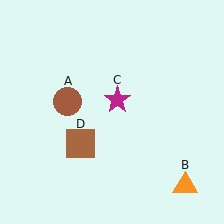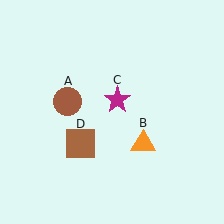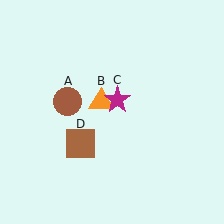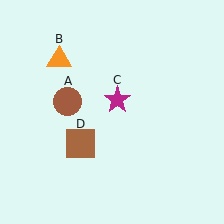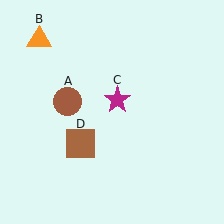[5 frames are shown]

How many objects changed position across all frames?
1 object changed position: orange triangle (object B).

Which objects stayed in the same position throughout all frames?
Brown circle (object A) and magenta star (object C) and brown square (object D) remained stationary.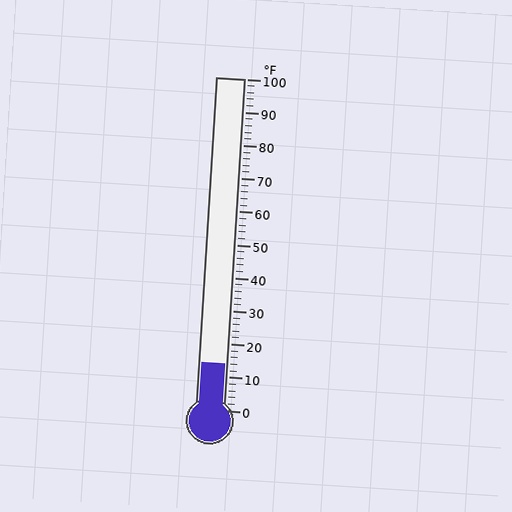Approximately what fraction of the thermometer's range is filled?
The thermometer is filled to approximately 15% of its range.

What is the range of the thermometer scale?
The thermometer scale ranges from 0°F to 100°F.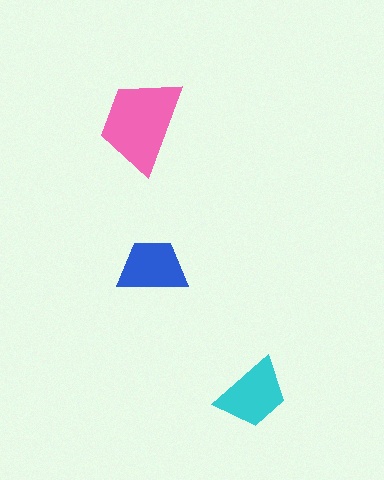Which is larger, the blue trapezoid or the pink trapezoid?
The pink one.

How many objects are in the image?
There are 3 objects in the image.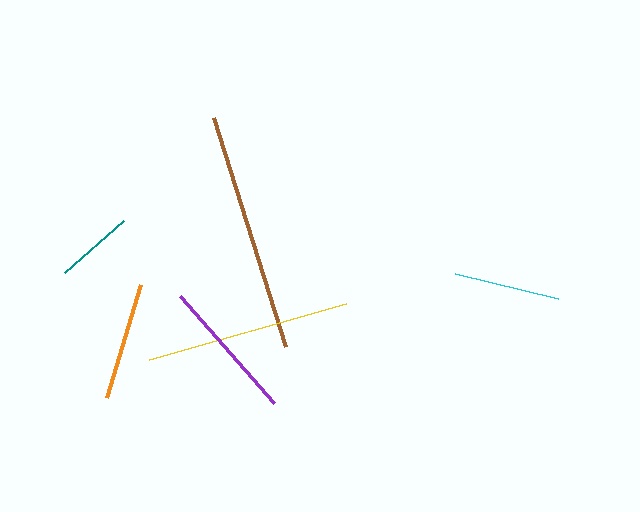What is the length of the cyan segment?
The cyan segment is approximately 105 pixels long.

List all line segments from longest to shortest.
From longest to shortest: brown, yellow, purple, orange, cyan, teal.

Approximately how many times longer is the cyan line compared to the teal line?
The cyan line is approximately 1.3 times the length of the teal line.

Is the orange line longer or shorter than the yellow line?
The yellow line is longer than the orange line.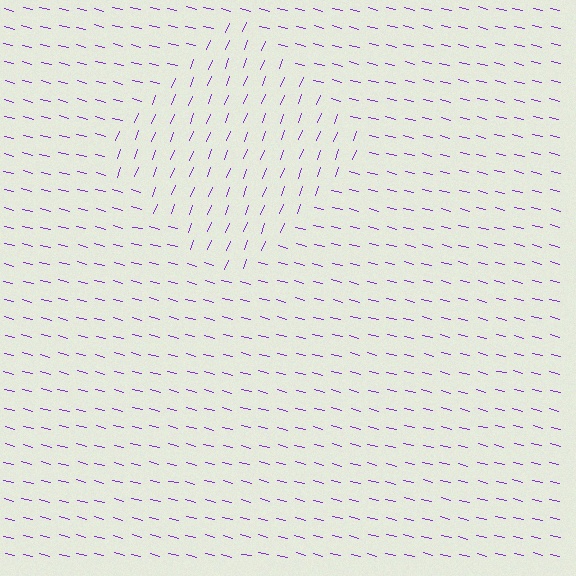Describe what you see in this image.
The image is filled with small purple line segments. A diamond region in the image has lines oriented differently from the surrounding lines, creating a visible texture boundary.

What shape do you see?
I see a diamond.